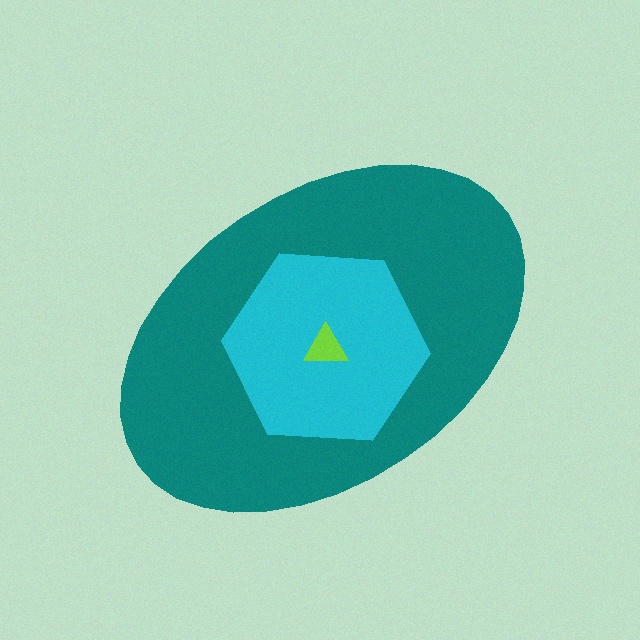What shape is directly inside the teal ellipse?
The cyan hexagon.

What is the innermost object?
The lime triangle.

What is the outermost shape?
The teal ellipse.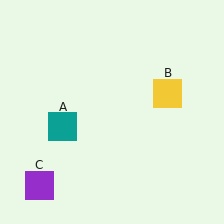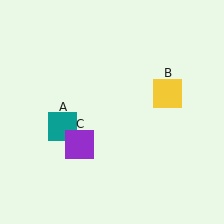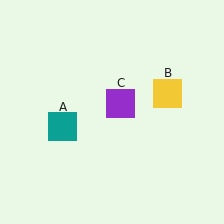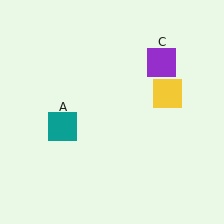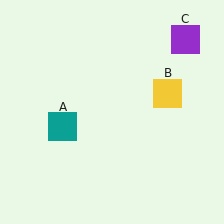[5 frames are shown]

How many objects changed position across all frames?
1 object changed position: purple square (object C).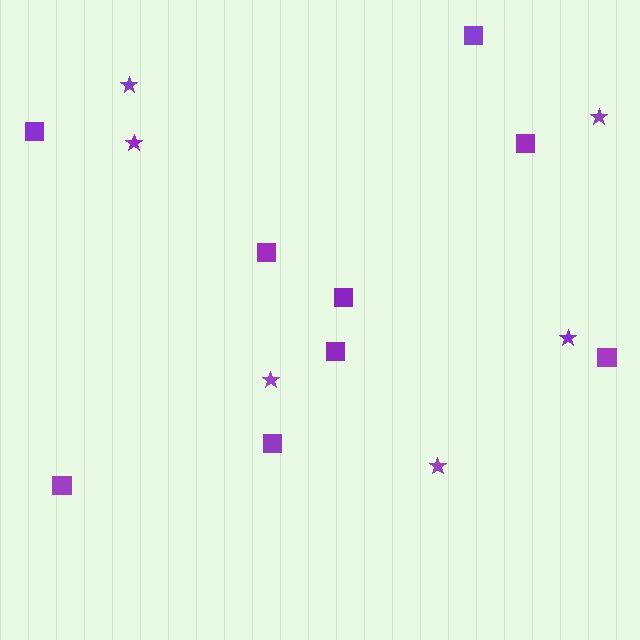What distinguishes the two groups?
There are 2 groups: one group of stars (6) and one group of squares (9).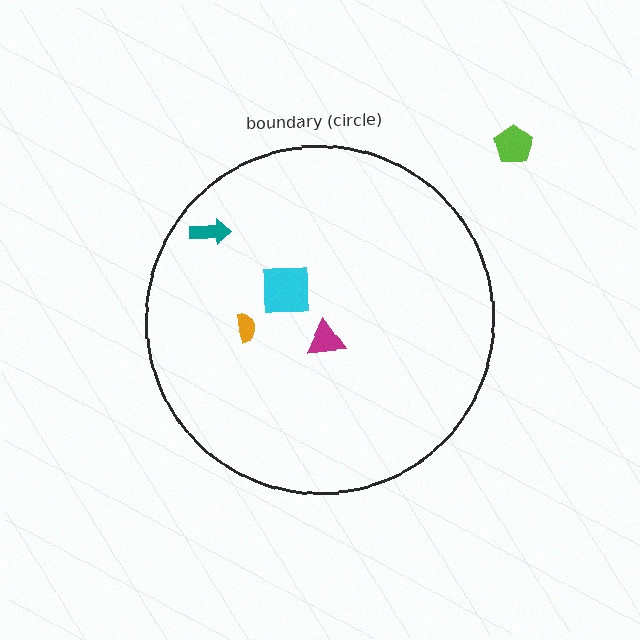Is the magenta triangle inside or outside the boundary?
Inside.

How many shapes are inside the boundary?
4 inside, 1 outside.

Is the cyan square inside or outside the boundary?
Inside.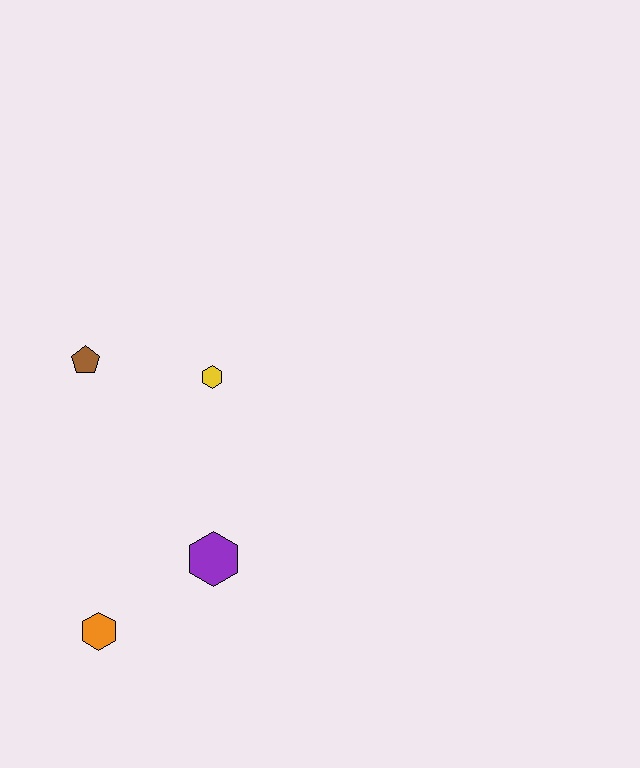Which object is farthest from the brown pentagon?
The orange hexagon is farthest from the brown pentagon.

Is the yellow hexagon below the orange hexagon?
No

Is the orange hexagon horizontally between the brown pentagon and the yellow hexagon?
Yes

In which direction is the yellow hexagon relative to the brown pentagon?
The yellow hexagon is to the right of the brown pentagon.